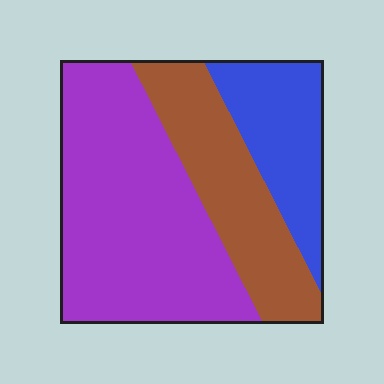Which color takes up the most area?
Purple, at roughly 50%.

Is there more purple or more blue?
Purple.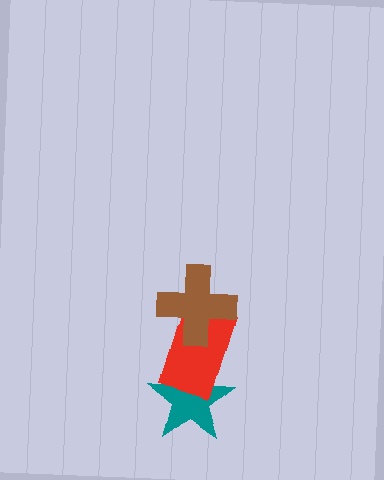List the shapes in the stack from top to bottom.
From top to bottom: the brown cross, the red rectangle, the teal star.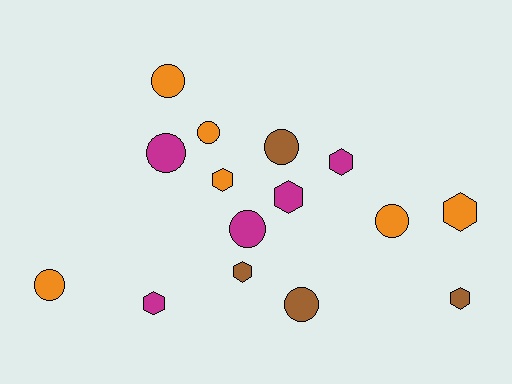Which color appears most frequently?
Orange, with 6 objects.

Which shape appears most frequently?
Circle, with 8 objects.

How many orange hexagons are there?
There are 2 orange hexagons.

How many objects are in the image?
There are 15 objects.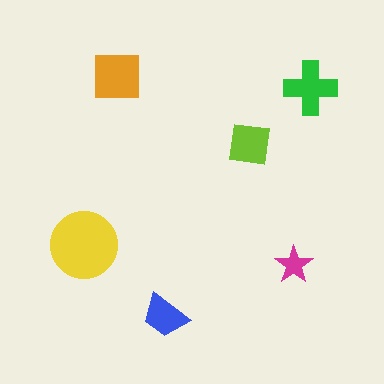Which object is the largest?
The yellow circle.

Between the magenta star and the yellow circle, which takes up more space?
The yellow circle.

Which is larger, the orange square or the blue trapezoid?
The orange square.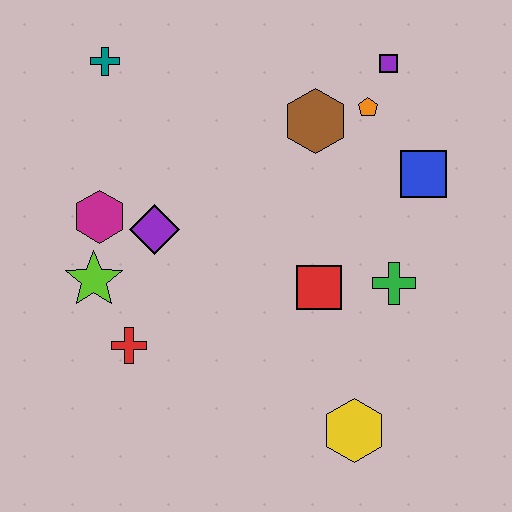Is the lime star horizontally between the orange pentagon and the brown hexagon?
No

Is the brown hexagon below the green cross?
No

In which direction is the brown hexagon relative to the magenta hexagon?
The brown hexagon is to the right of the magenta hexagon.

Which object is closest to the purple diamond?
The magenta hexagon is closest to the purple diamond.